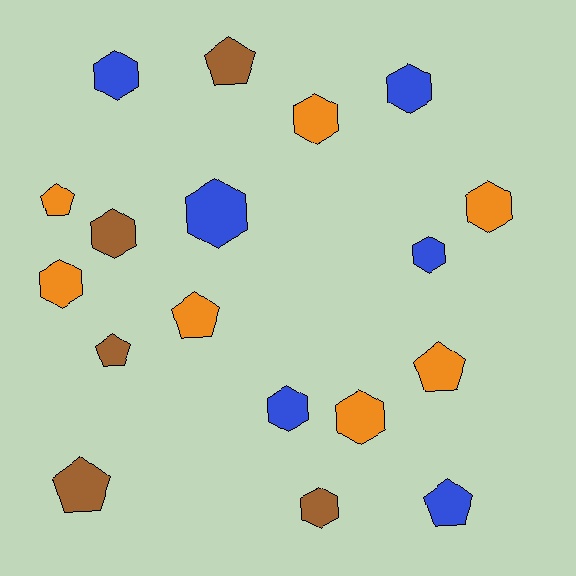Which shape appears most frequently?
Hexagon, with 11 objects.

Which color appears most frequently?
Orange, with 7 objects.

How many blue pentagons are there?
There is 1 blue pentagon.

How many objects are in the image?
There are 18 objects.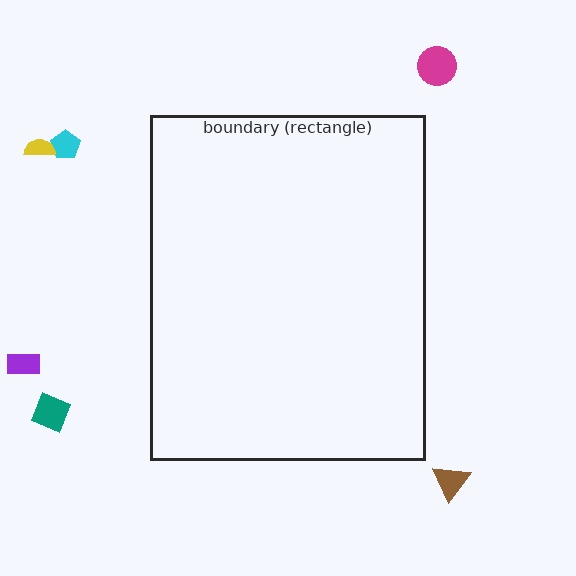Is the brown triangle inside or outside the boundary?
Outside.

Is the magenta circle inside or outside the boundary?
Outside.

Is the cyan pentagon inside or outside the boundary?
Outside.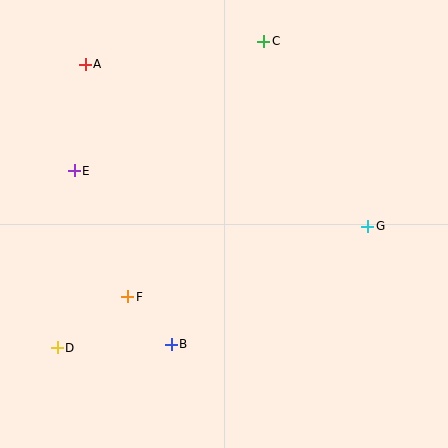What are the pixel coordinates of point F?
Point F is at (128, 297).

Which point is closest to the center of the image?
Point F at (128, 297) is closest to the center.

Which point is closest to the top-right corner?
Point C is closest to the top-right corner.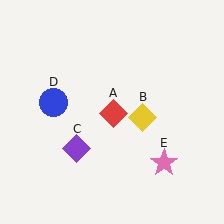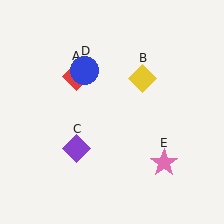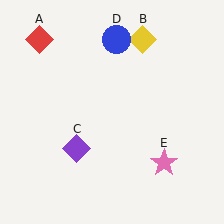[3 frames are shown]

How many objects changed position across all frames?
3 objects changed position: red diamond (object A), yellow diamond (object B), blue circle (object D).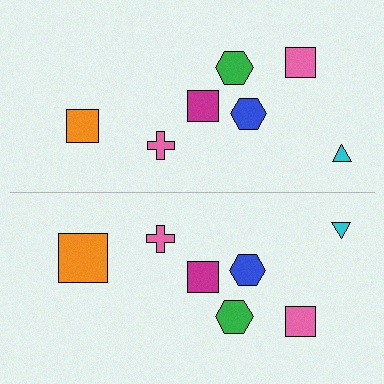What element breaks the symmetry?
The orange square on the bottom side has a different size than its mirror counterpart.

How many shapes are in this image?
There are 14 shapes in this image.